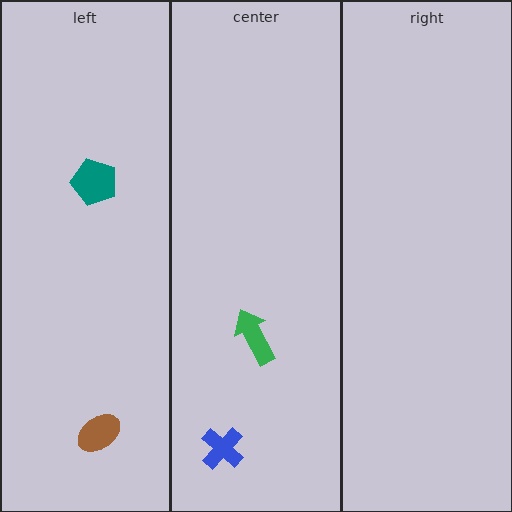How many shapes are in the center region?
2.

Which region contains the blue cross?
The center region.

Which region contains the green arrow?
The center region.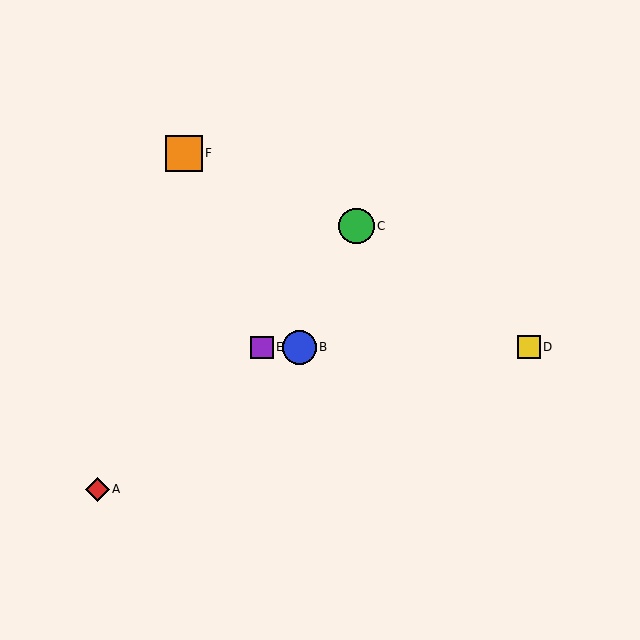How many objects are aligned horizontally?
3 objects (B, D, E) are aligned horizontally.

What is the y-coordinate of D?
Object D is at y≈347.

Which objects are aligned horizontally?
Objects B, D, E are aligned horizontally.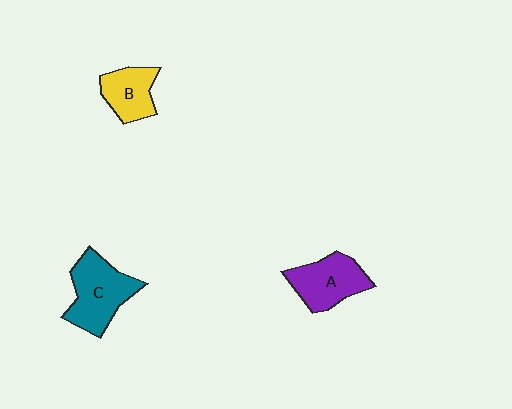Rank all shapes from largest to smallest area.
From largest to smallest: C (teal), A (purple), B (yellow).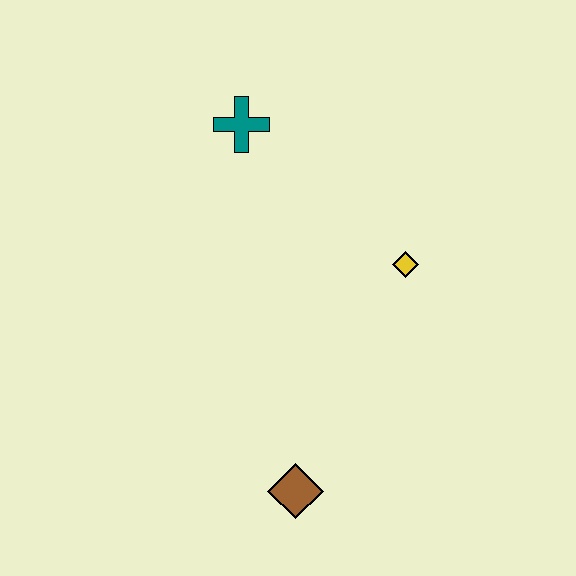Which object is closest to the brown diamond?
The yellow diamond is closest to the brown diamond.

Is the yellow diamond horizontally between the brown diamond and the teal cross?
No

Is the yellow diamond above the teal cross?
No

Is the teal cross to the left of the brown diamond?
Yes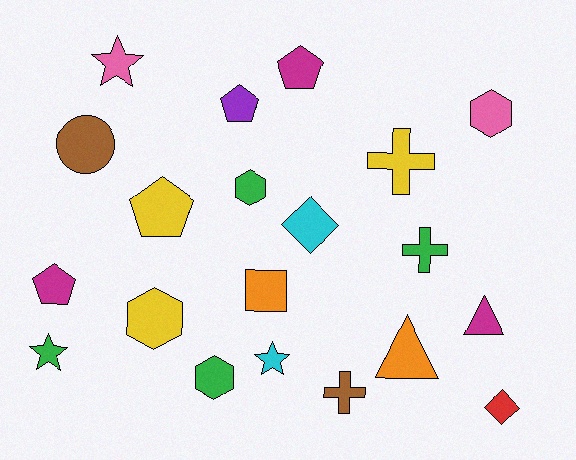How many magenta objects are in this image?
There are 3 magenta objects.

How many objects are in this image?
There are 20 objects.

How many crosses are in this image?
There are 3 crosses.